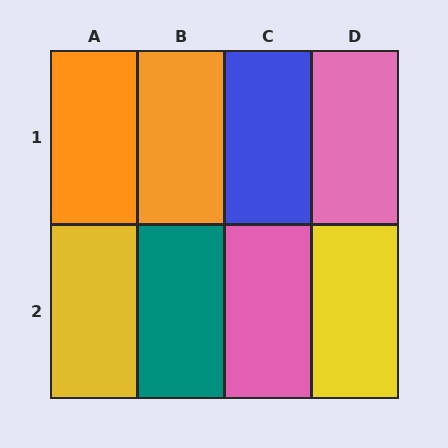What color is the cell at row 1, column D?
Pink.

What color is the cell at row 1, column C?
Blue.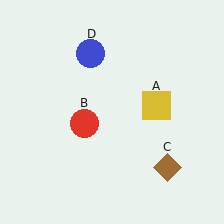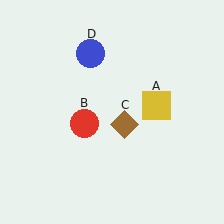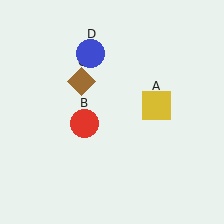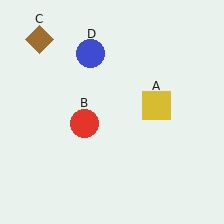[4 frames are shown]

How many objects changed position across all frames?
1 object changed position: brown diamond (object C).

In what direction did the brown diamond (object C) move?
The brown diamond (object C) moved up and to the left.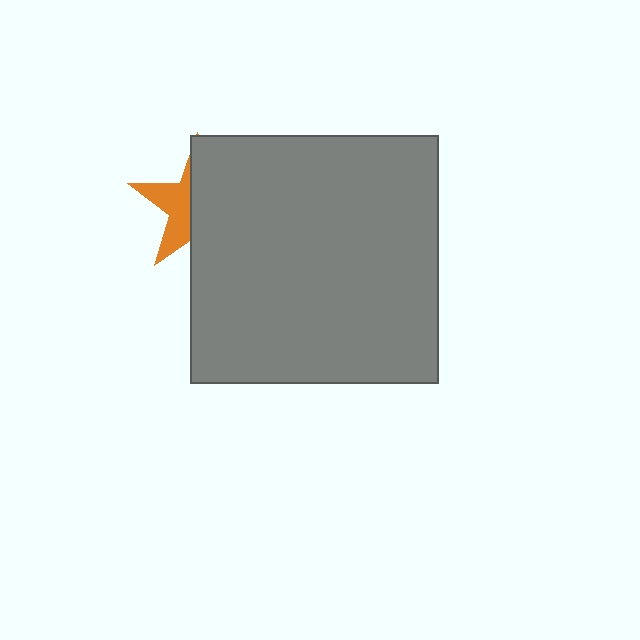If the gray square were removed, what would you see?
You would see the complete orange star.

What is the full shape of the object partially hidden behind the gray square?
The partially hidden object is an orange star.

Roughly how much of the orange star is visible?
A small part of it is visible (roughly 38%).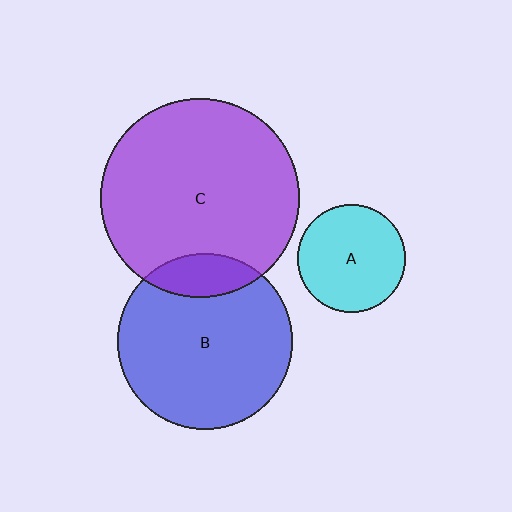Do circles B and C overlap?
Yes.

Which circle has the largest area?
Circle C (purple).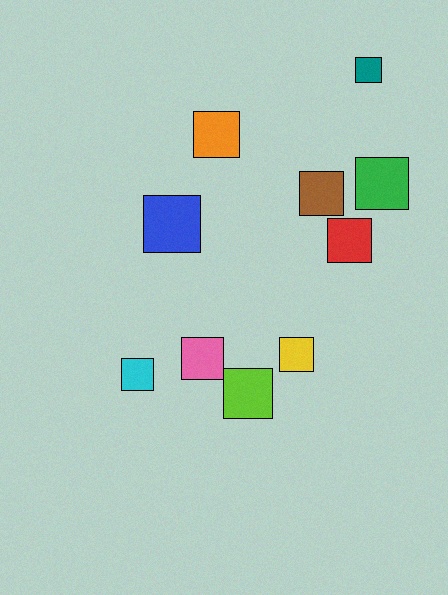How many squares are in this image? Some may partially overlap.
There are 10 squares.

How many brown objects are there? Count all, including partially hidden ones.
There is 1 brown object.